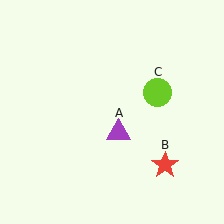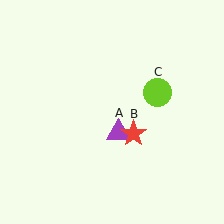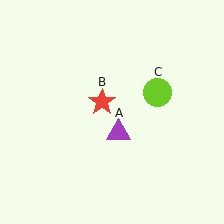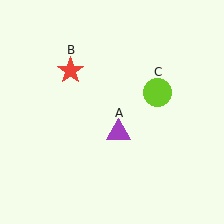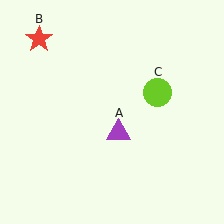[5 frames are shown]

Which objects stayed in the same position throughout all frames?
Purple triangle (object A) and lime circle (object C) remained stationary.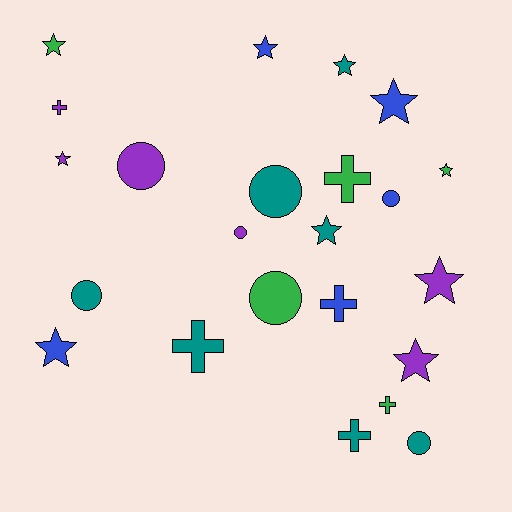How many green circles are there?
There is 1 green circle.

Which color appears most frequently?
Teal, with 7 objects.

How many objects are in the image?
There are 23 objects.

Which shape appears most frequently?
Star, with 10 objects.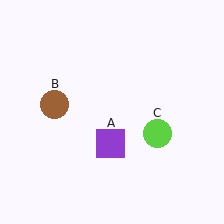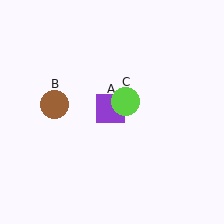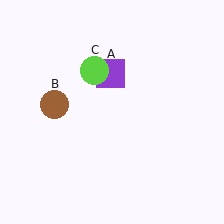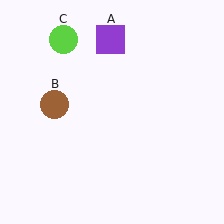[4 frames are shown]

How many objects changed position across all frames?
2 objects changed position: purple square (object A), lime circle (object C).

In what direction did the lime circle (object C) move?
The lime circle (object C) moved up and to the left.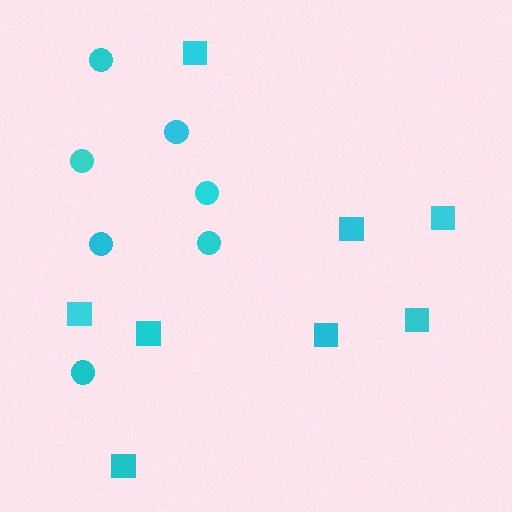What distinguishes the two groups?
There are 2 groups: one group of squares (8) and one group of circles (7).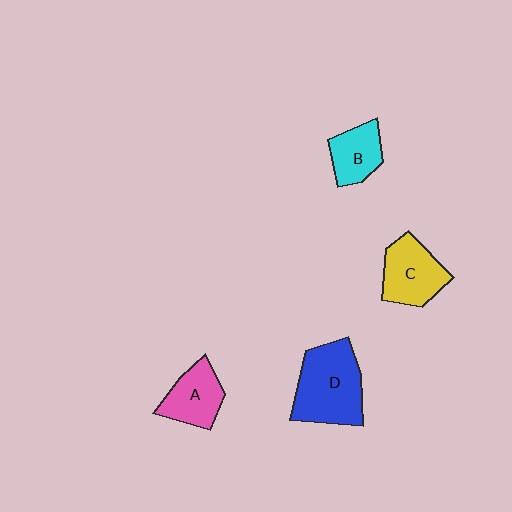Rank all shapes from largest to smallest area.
From largest to smallest: D (blue), C (yellow), A (pink), B (cyan).